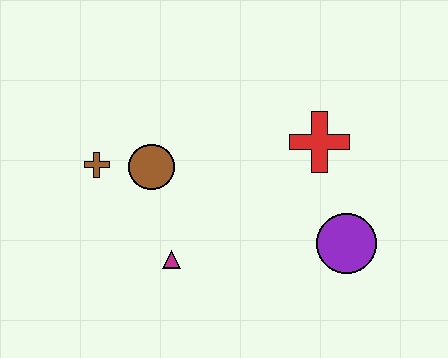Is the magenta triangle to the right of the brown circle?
Yes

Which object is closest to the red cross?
The purple circle is closest to the red cross.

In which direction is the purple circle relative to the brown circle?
The purple circle is to the right of the brown circle.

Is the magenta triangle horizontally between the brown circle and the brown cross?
No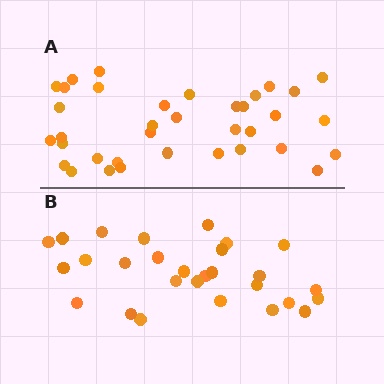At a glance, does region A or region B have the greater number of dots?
Region A (the top region) has more dots.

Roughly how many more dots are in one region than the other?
Region A has roughly 8 or so more dots than region B.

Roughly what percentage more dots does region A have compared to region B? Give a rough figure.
About 30% more.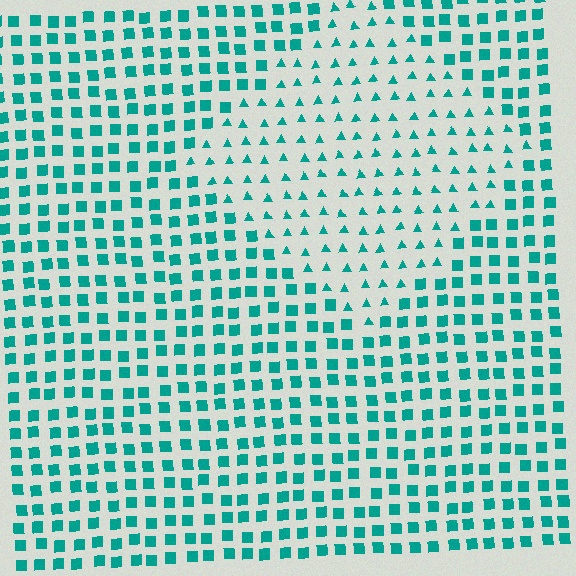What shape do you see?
I see a diamond.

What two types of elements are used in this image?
The image uses triangles inside the diamond region and squares outside it.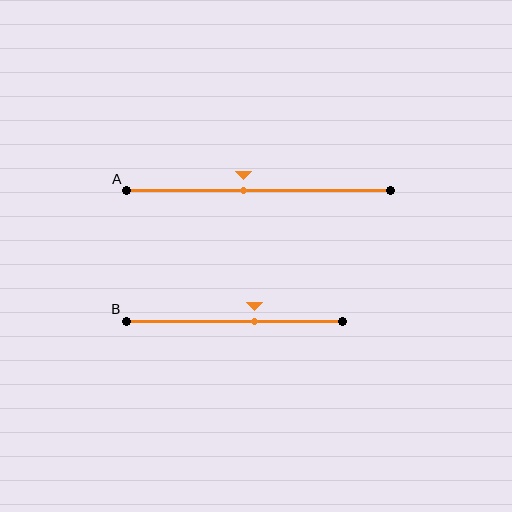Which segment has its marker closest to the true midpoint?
Segment A has its marker closest to the true midpoint.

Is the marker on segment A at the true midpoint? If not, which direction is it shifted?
No, the marker on segment A is shifted to the left by about 6% of the segment length.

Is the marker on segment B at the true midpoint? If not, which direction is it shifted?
No, the marker on segment B is shifted to the right by about 9% of the segment length.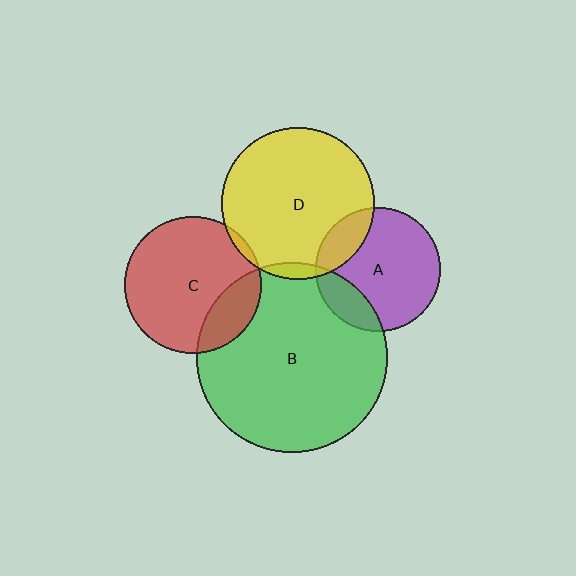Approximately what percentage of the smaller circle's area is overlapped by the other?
Approximately 5%.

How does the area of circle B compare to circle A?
Approximately 2.3 times.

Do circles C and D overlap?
Yes.